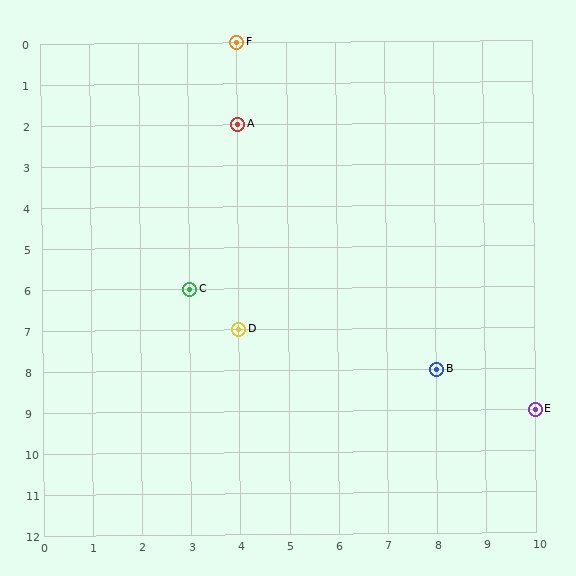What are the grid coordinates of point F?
Point F is at grid coordinates (4, 0).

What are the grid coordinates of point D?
Point D is at grid coordinates (4, 7).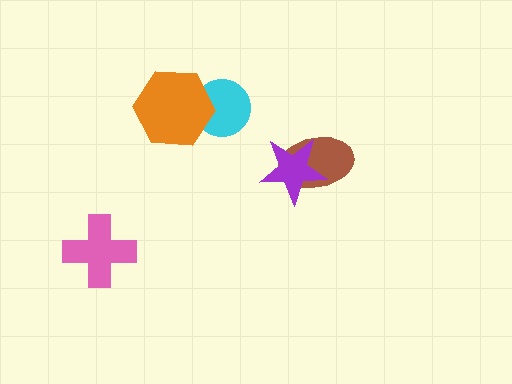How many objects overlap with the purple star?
1 object overlaps with the purple star.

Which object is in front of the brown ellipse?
The purple star is in front of the brown ellipse.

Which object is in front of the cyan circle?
The orange hexagon is in front of the cyan circle.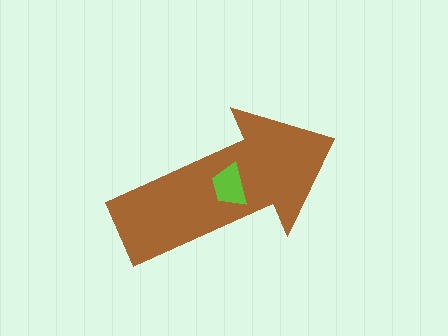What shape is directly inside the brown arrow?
The lime trapezoid.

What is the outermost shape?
The brown arrow.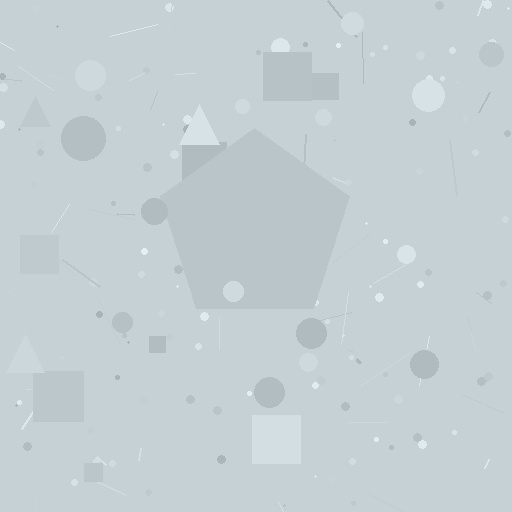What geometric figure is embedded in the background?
A pentagon is embedded in the background.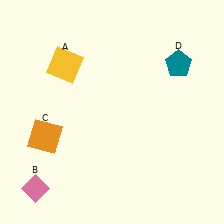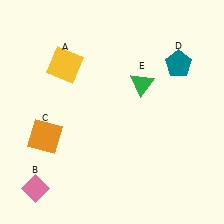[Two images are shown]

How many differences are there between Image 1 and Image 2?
There is 1 difference between the two images.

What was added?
A green triangle (E) was added in Image 2.